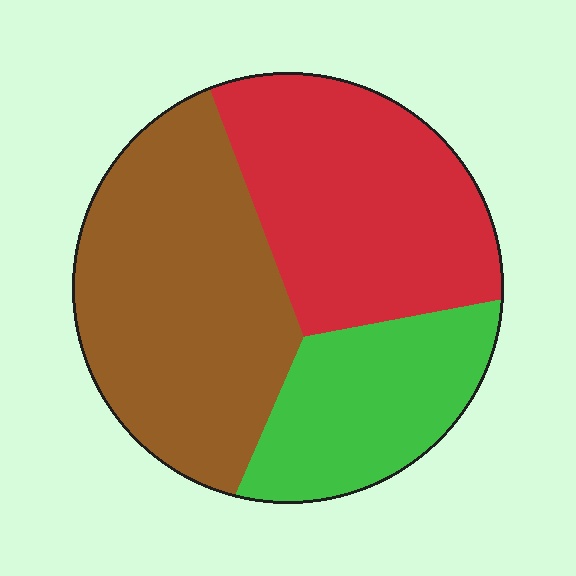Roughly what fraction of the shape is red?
Red takes up between a third and a half of the shape.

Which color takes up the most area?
Brown, at roughly 40%.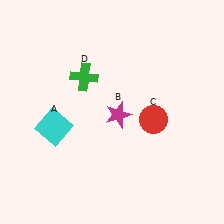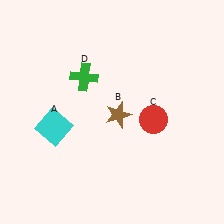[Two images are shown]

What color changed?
The star (B) changed from magenta in Image 1 to brown in Image 2.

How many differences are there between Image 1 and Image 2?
There is 1 difference between the two images.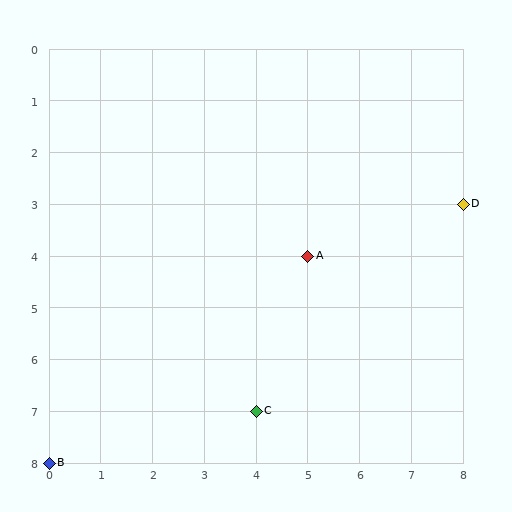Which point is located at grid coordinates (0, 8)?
Point B is at (0, 8).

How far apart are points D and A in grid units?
Points D and A are 3 columns and 1 row apart (about 3.2 grid units diagonally).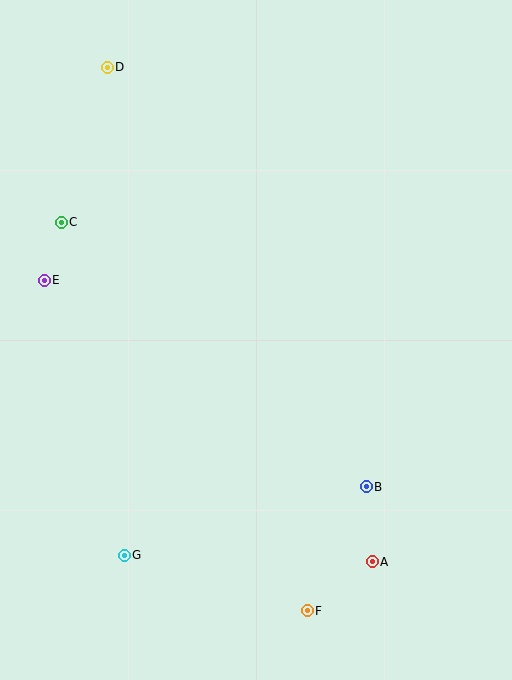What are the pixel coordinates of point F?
Point F is at (307, 611).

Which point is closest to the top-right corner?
Point D is closest to the top-right corner.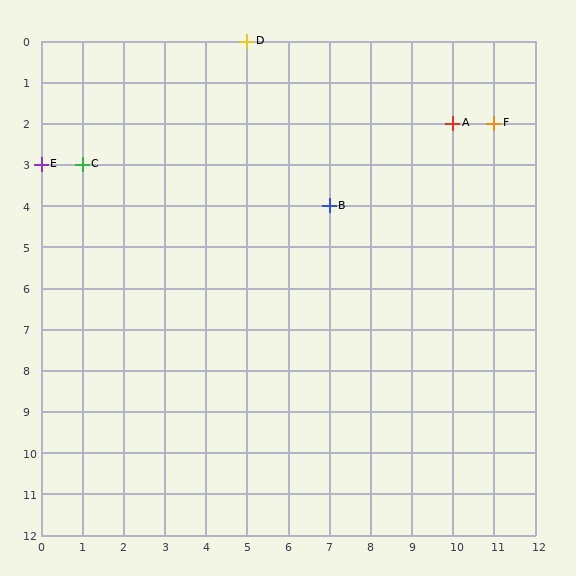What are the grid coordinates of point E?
Point E is at grid coordinates (0, 3).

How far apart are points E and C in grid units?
Points E and C are 1 column apart.